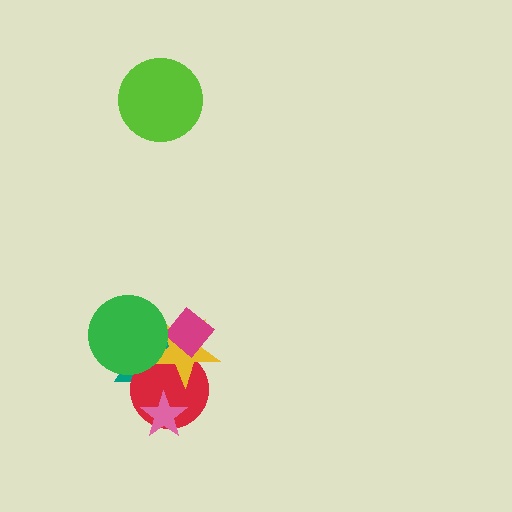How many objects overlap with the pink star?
2 objects overlap with the pink star.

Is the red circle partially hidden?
Yes, it is partially covered by another shape.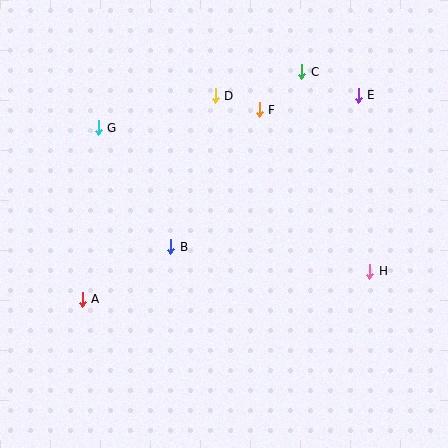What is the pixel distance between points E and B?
The distance between E and B is 241 pixels.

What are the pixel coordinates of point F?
Point F is at (259, 110).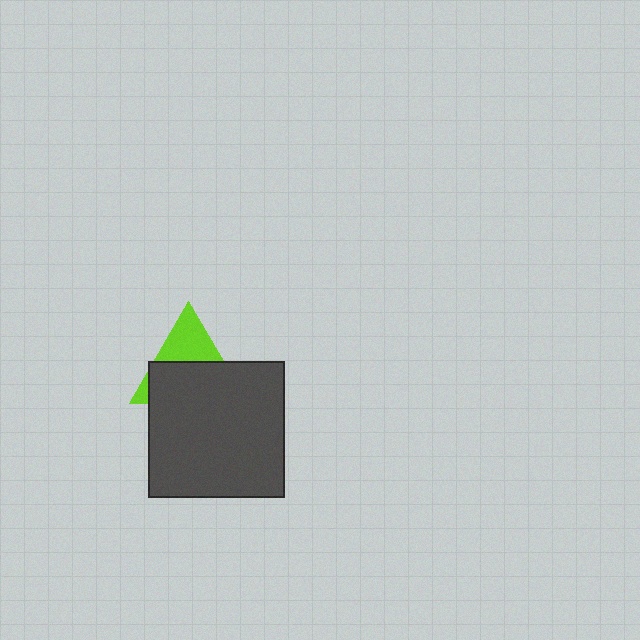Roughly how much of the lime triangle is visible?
A small part of it is visible (roughly 40%).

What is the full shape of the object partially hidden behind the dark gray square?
The partially hidden object is a lime triangle.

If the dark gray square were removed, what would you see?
You would see the complete lime triangle.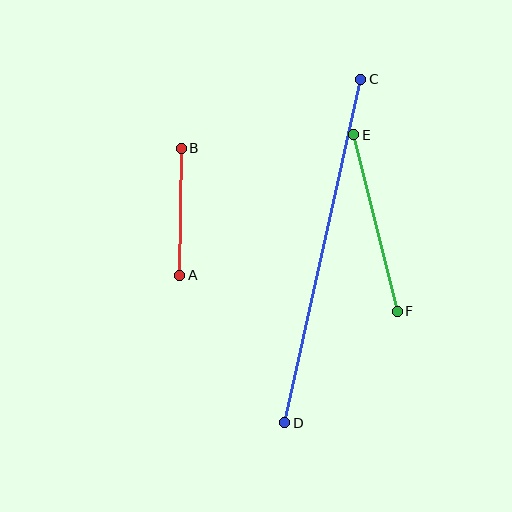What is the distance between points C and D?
The distance is approximately 352 pixels.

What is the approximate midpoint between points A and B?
The midpoint is at approximately (180, 212) pixels.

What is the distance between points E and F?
The distance is approximately 182 pixels.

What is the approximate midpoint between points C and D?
The midpoint is at approximately (323, 251) pixels.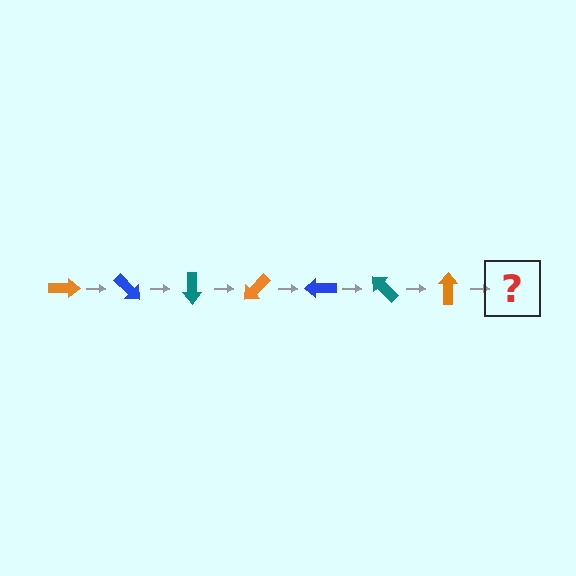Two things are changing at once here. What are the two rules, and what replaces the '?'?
The two rules are that it rotates 45 degrees each step and the color cycles through orange, blue, and teal. The '?' should be a blue arrow, rotated 315 degrees from the start.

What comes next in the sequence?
The next element should be a blue arrow, rotated 315 degrees from the start.